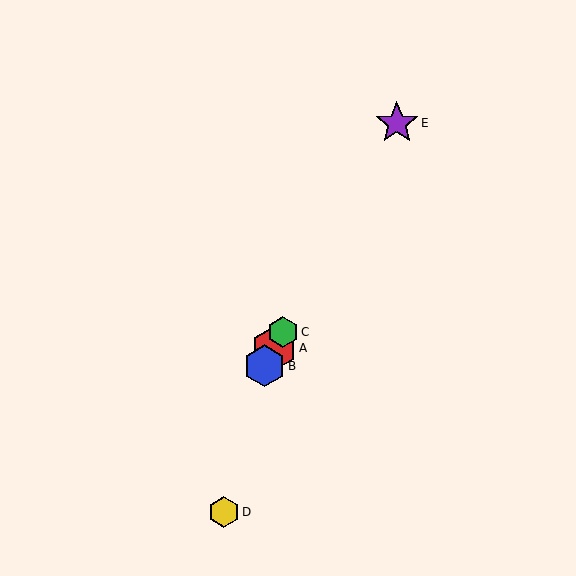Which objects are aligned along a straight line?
Objects A, B, C, E are aligned along a straight line.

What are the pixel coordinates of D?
Object D is at (224, 512).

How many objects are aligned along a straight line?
4 objects (A, B, C, E) are aligned along a straight line.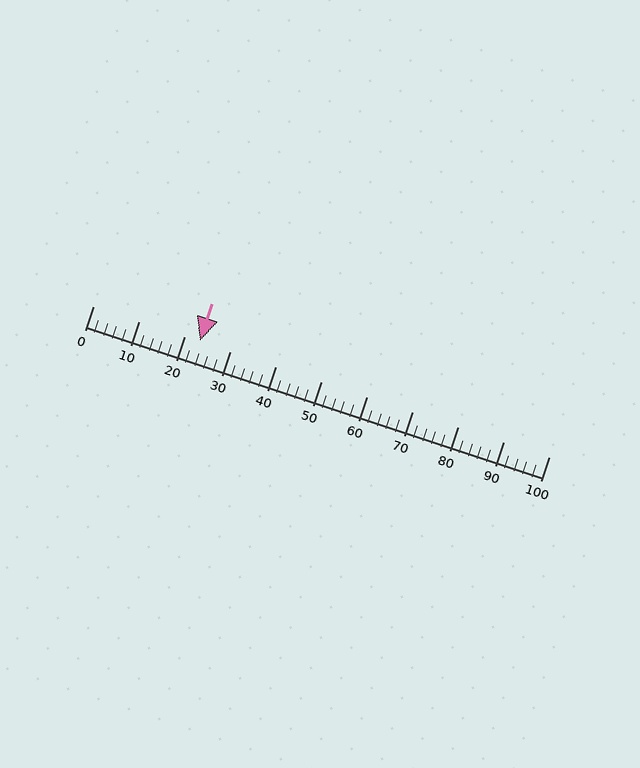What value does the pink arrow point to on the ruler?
The pink arrow points to approximately 24.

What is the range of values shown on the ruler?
The ruler shows values from 0 to 100.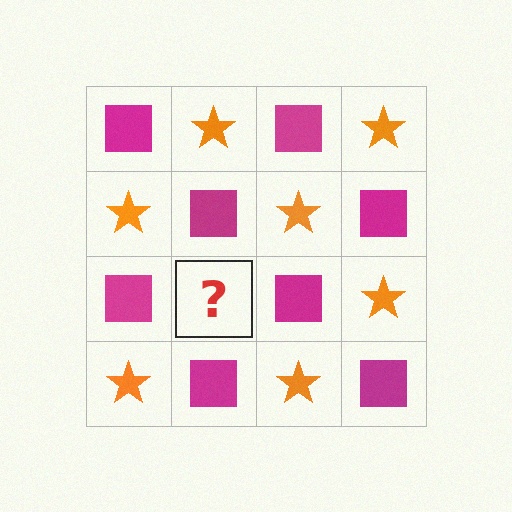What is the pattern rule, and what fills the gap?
The rule is that it alternates magenta square and orange star in a checkerboard pattern. The gap should be filled with an orange star.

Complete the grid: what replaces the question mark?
The question mark should be replaced with an orange star.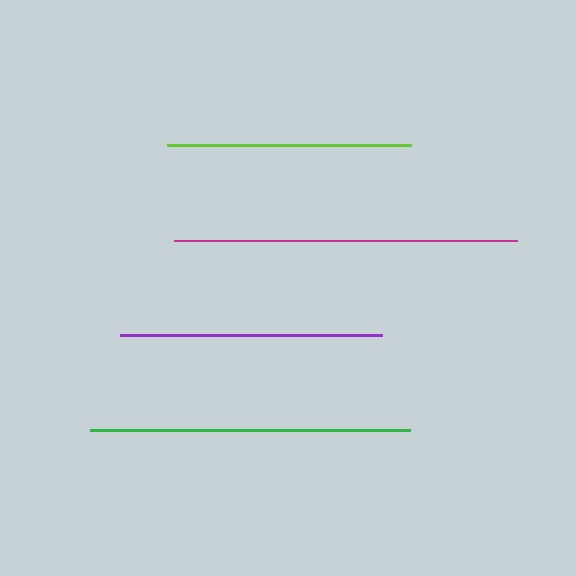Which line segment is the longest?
The magenta line is the longest at approximately 343 pixels.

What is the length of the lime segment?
The lime segment is approximately 244 pixels long.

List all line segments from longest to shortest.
From longest to shortest: magenta, green, purple, lime.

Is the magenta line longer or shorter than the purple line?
The magenta line is longer than the purple line.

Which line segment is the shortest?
The lime line is the shortest at approximately 244 pixels.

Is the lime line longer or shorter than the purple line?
The purple line is longer than the lime line.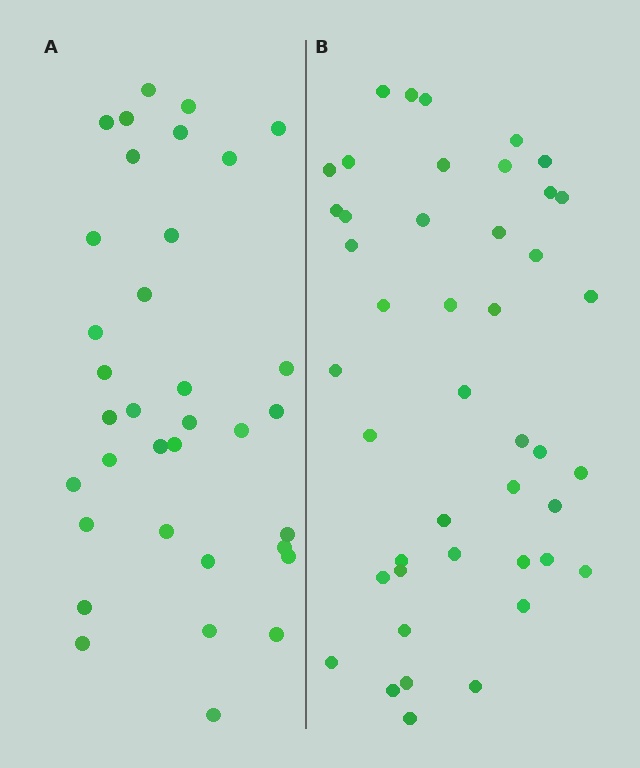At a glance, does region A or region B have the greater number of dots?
Region B (the right region) has more dots.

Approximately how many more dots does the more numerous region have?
Region B has roughly 8 or so more dots than region A.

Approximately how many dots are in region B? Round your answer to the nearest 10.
About 40 dots. (The exact count is 44, which rounds to 40.)